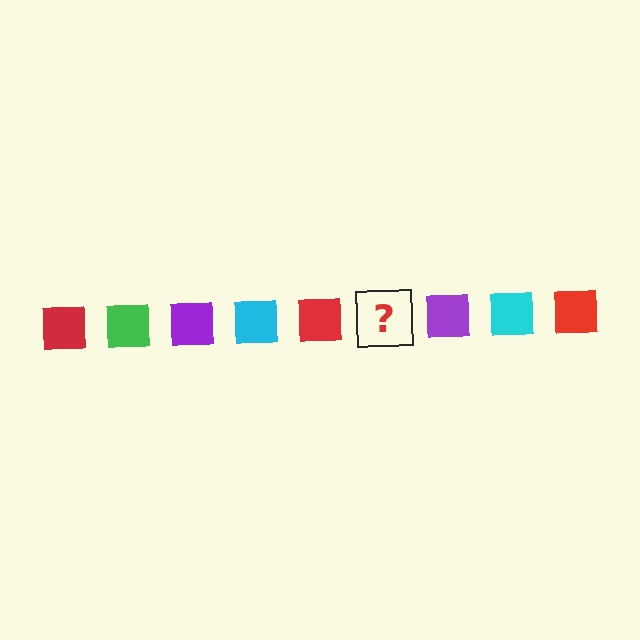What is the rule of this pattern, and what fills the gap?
The rule is that the pattern cycles through red, green, purple, cyan squares. The gap should be filled with a green square.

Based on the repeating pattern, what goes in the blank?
The blank should be a green square.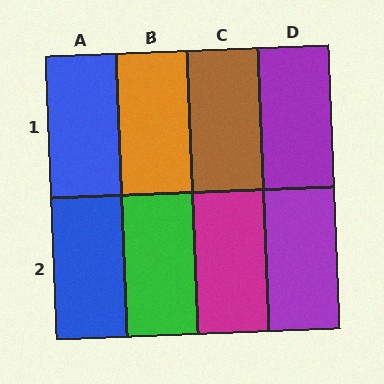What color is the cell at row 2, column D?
Purple.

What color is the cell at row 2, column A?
Blue.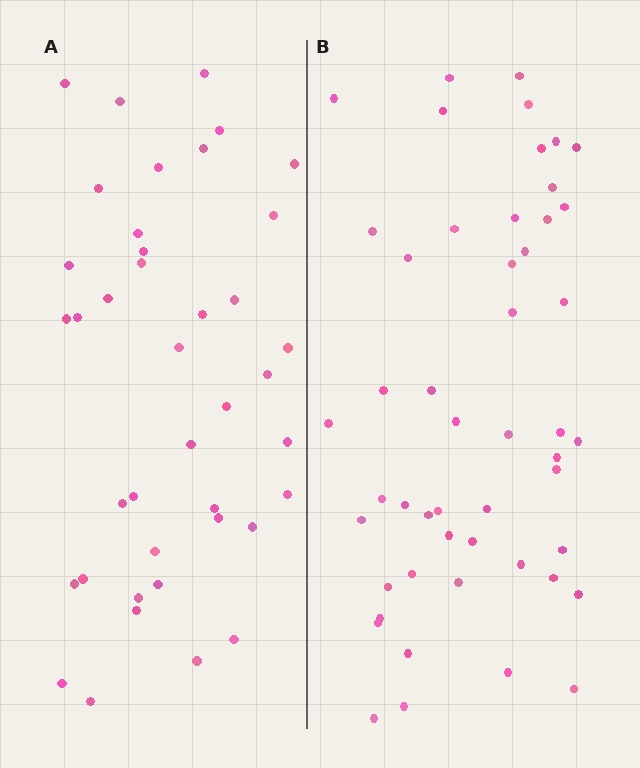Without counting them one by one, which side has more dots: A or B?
Region B (the right region) has more dots.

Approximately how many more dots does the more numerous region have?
Region B has roughly 10 or so more dots than region A.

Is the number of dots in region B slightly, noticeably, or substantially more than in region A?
Region B has noticeably more, but not dramatically so. The ratio is roughly 1.2 to 1.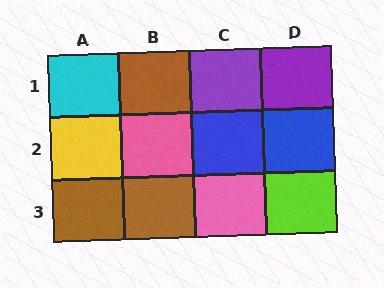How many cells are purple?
2 cells are purple.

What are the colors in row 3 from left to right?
Brown, brown, pink, lime.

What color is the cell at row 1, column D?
Purple.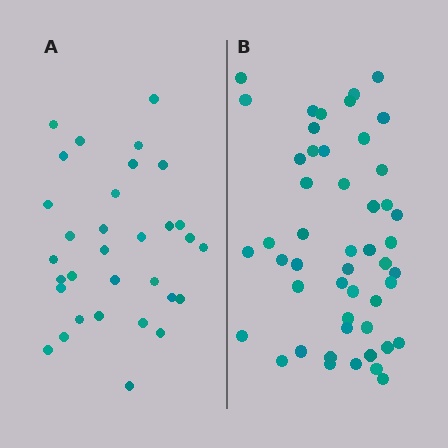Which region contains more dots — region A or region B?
Region B (the right region) has more dots.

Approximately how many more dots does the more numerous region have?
Region B has approximately 15 more dots than region A.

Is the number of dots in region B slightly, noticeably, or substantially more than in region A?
Region B has substantially more. The ratio is roughly 1.5 to 1.